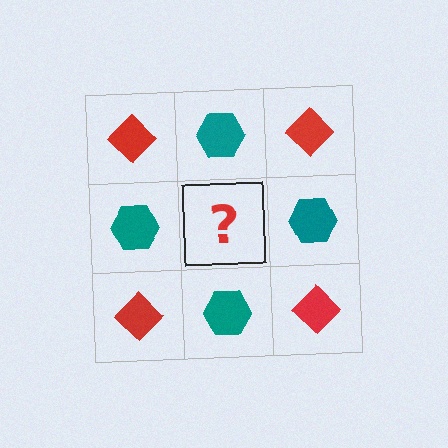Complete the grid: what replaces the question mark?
The question mark should be replaced with a red diamond.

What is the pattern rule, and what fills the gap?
The rule is that it alternates red diamond and teal hexagon in a checkerboard pattern. The gap should be filled with a red diamond.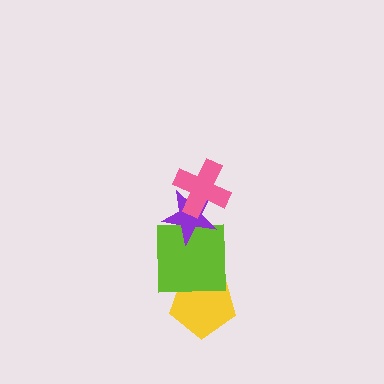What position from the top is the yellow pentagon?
The yellow pentagon is 4th from the top.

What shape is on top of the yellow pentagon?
The lime square is on top of the yellow pentagon.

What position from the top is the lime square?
The lime square is 3rd from the top.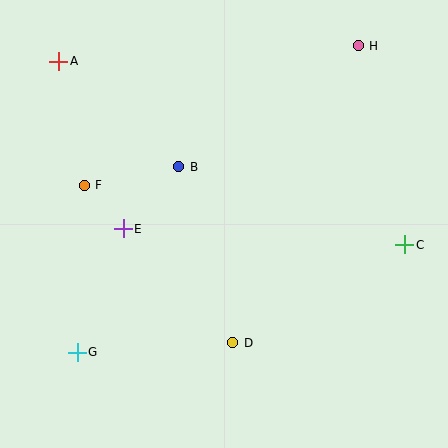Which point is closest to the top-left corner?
Point A is closest to the top-left corner.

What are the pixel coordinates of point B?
Point B is at (179, 167).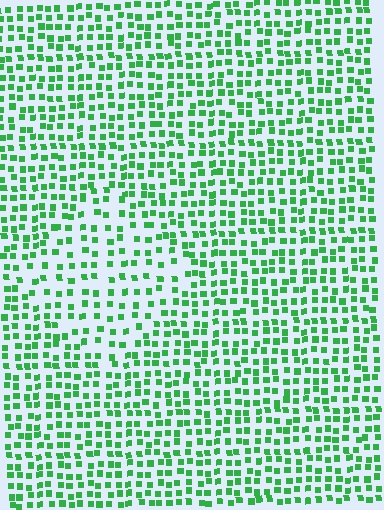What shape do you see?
I see a diamond.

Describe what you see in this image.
The image contains small green elements arranged at two different densities. A diamond-shaped region is visible where the elements are less densely packed than the surrounding area.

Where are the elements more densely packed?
The elements are more densely packed outside the diamond boundary.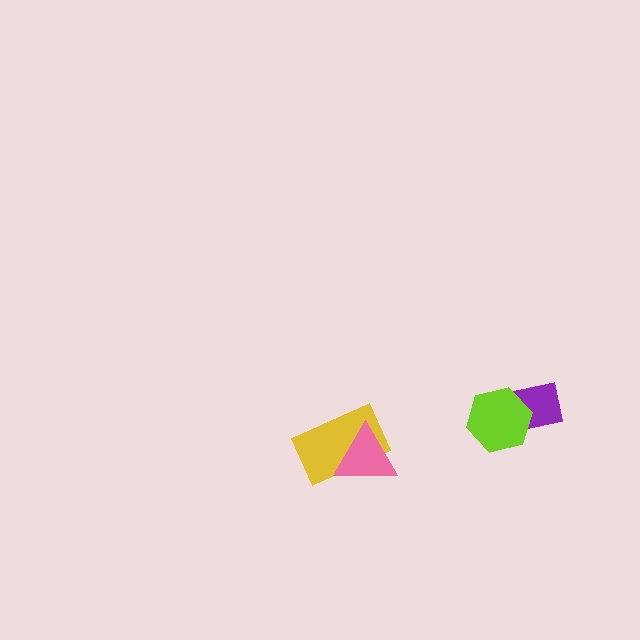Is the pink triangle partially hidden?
No, no other shape covers it.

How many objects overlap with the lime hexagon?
1 object overlaps with the lime hexagon.